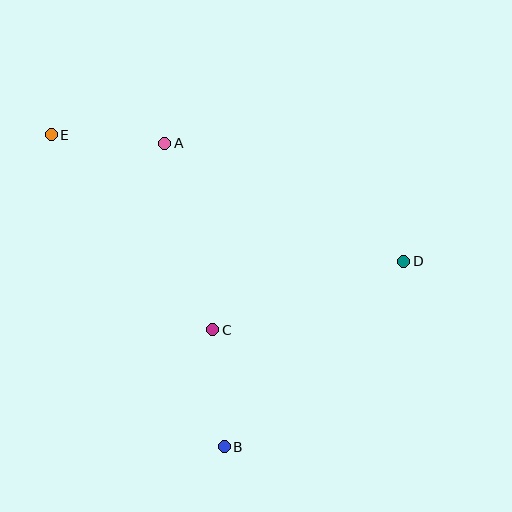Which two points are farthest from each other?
Points D and E are farthest from each other.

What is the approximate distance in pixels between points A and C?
The distance between A and C is approximately 193 pixels.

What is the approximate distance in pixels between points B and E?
The distance between B and E is approximately 357 pixels.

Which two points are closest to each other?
Points A and E are closest to each other.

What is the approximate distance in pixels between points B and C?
The distance between B and C is approximately 118 pixels.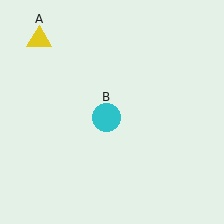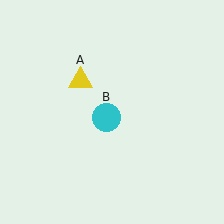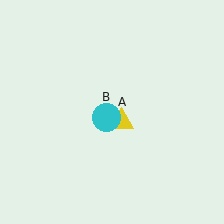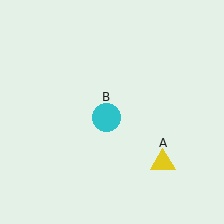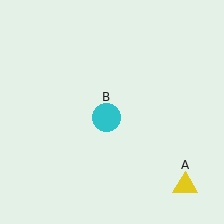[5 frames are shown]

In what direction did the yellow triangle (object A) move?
The yellow triangle (object A) moved down and to the right.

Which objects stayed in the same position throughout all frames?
Cyan circle (object B) remained stationary.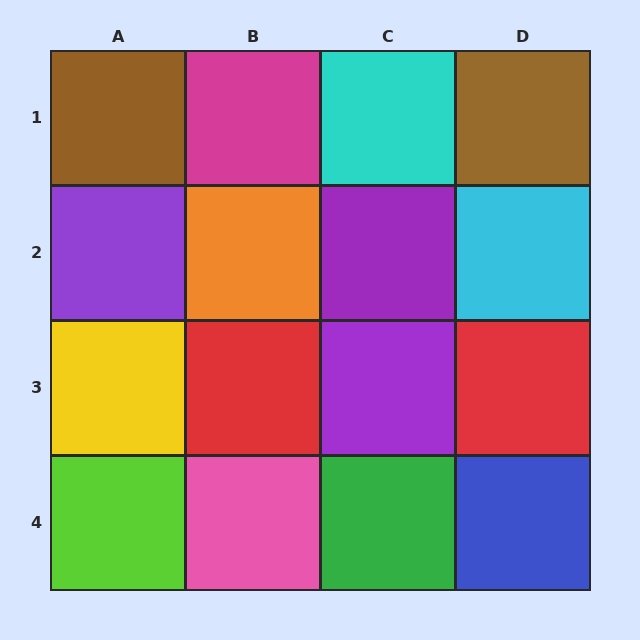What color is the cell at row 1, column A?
Brown.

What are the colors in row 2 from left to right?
Purple, orange, purple, cyan.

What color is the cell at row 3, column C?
Purple.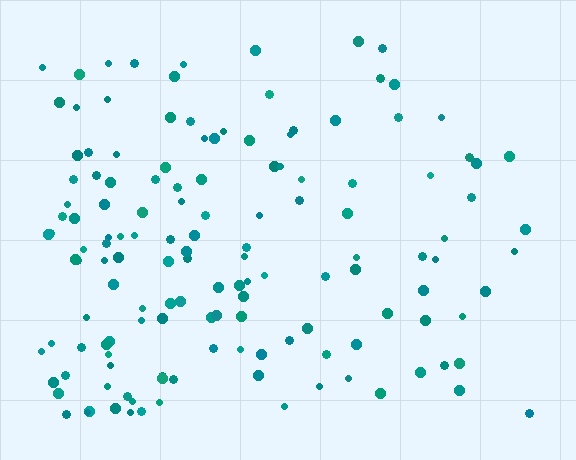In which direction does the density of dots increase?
From right to left, with the left side densest.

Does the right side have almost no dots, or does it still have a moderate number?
Still a moderate number, just noticeably fewer than the left.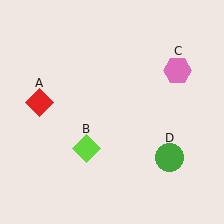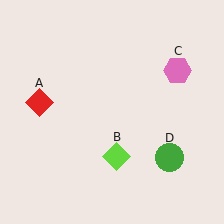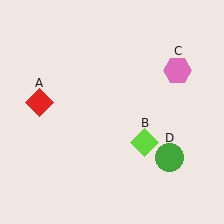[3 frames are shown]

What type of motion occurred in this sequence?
The lime diamond (object B) rotated counterclockwise around the center of the scene.